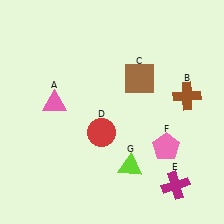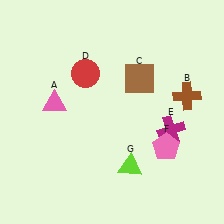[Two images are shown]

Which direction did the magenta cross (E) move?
The magenta cross (E) moved up.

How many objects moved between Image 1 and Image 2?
2 objects moved between the two images.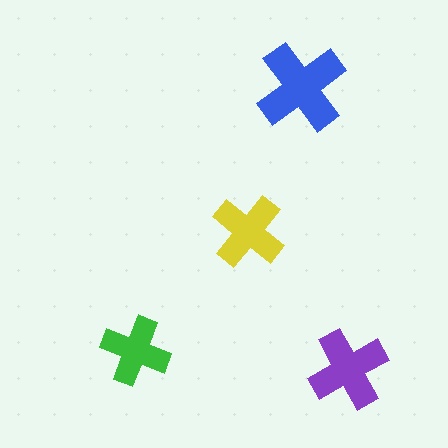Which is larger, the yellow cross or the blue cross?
The blue one.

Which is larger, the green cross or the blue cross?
The blue one.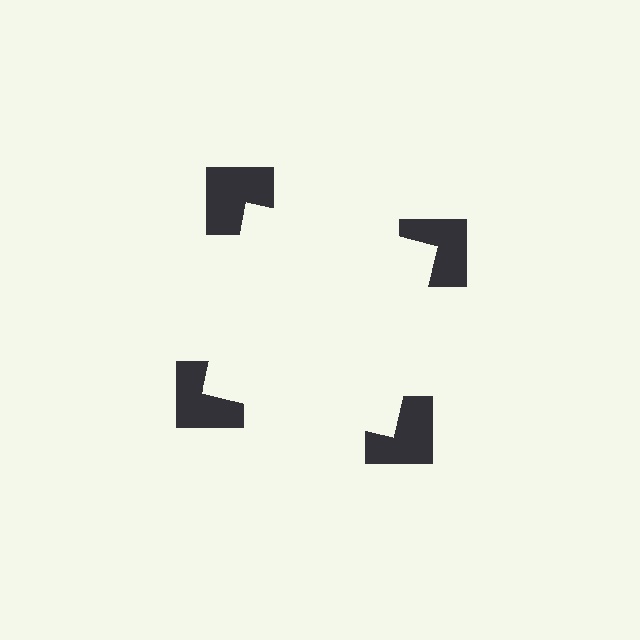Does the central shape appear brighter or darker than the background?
It typically appears slightly brighter than the background, even though no actual brightness change is drawn.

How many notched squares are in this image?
There are 4 — one at each vertex of the illusory square.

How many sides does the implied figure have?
4 sides.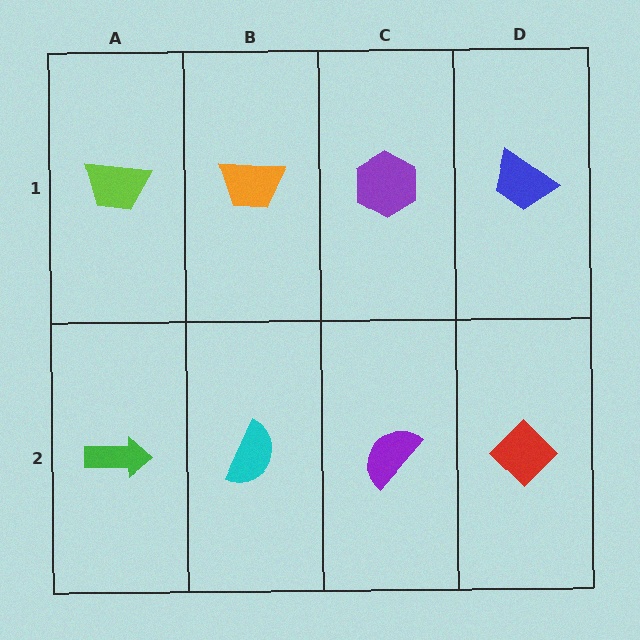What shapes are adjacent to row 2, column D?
A blue trapezoid (row 1, column D), a purple semicircle (row 2, column C).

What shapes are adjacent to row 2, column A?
A lime trapezoid (row 1, column A), a cyan semicircle (row 2, column B).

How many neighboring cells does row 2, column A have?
2.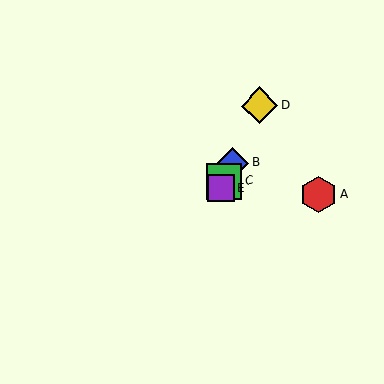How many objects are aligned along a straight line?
4 objects (B, C, D, E) are aligned along a straight line.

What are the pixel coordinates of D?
Object D is at (260, 106).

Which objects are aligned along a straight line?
Objects B, C, D, E are aligned along a straight line.